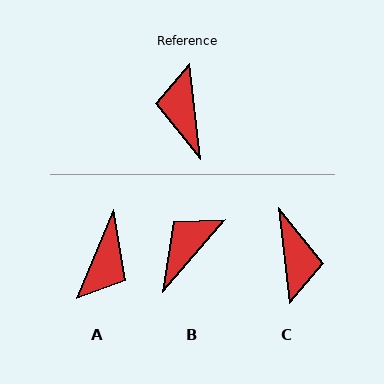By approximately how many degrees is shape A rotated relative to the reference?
Approximately 151 degrees counter-clockwise.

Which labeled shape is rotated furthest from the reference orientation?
C, about 180 degrees away.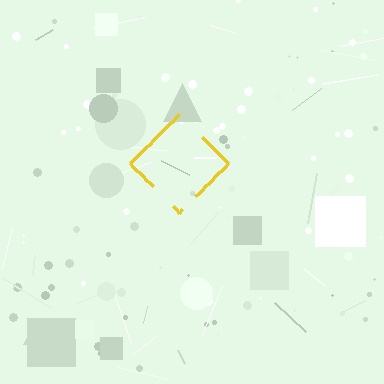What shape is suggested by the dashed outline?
The dashed outline suggests a diamond.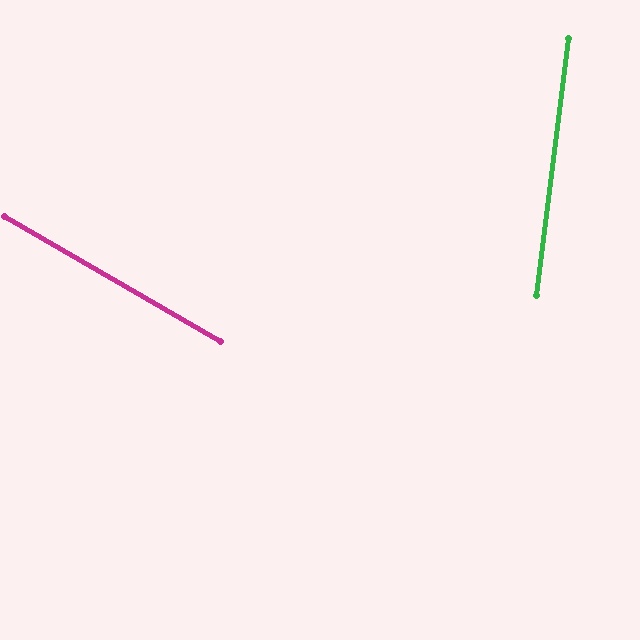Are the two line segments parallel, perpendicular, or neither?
Neither parallel nor perpendicular — they differ by about 67°.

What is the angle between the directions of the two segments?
Approximately 67 degrees.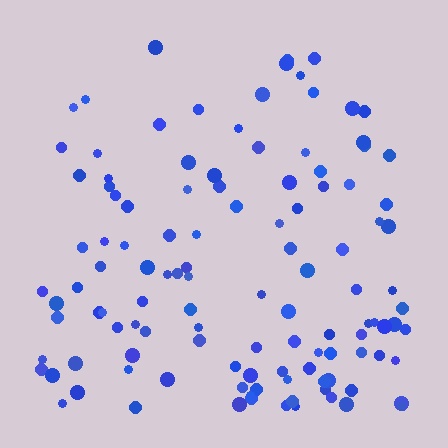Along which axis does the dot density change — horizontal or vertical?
Vertical.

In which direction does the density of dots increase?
From top to bottom, with the bottom side densest.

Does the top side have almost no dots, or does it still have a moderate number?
Still a moderate number, just noticeably fewer than the bottom.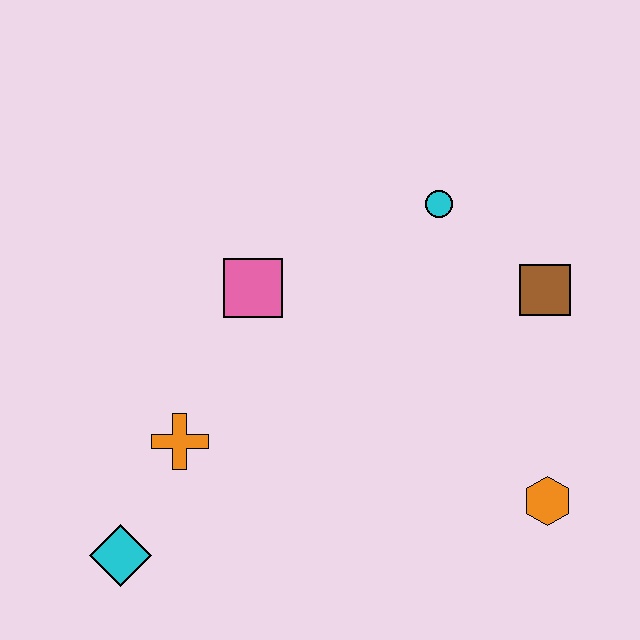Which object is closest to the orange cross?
The cyan diamond is closest to the orange cross.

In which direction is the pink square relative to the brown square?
The pink square is to the left of the brown square.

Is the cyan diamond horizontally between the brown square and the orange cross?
No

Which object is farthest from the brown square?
The cyan diamond is farthest from the brown square.